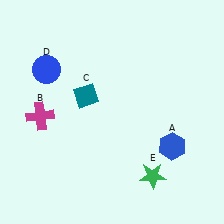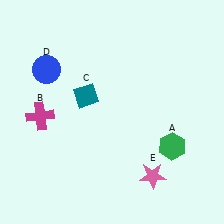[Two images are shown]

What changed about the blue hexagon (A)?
In Image 1, A is blue. In Image 2, it changed to green.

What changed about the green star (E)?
In Image 1, E is green. In Image 2, it changed to pink.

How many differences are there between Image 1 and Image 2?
There are 2 differences between the two images.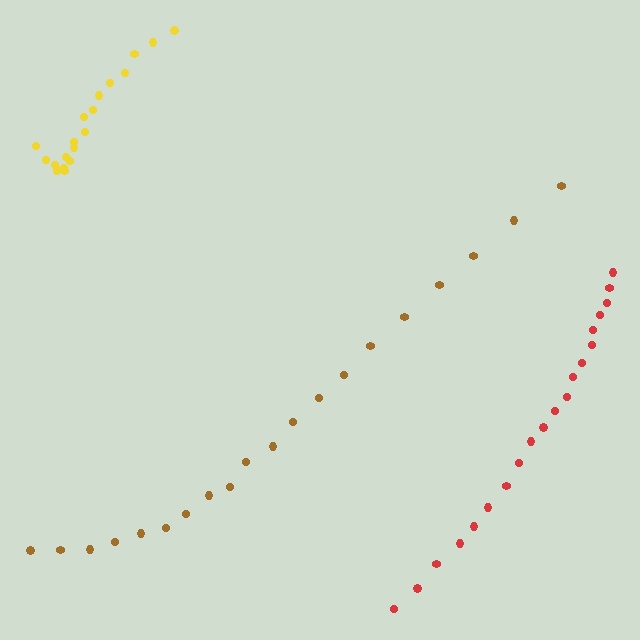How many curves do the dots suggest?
There are 3 distinct paths.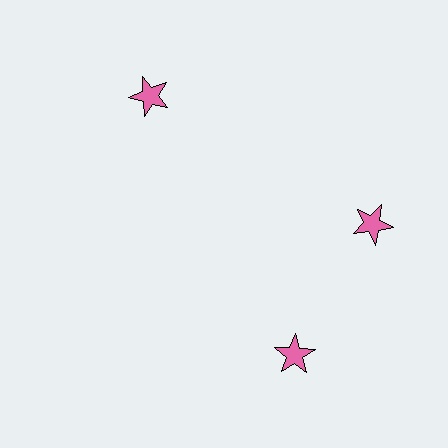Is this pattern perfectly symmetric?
No. The 3 pink stars are arranged in a ring, but one element near the 7 o'clock position is rotated out of alignment along the ring, breaking the 3-fold rotational symmetry.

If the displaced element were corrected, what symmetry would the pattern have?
It would have 3-fold rotational symmetry — the pattern would map onto itself every 120 degrees.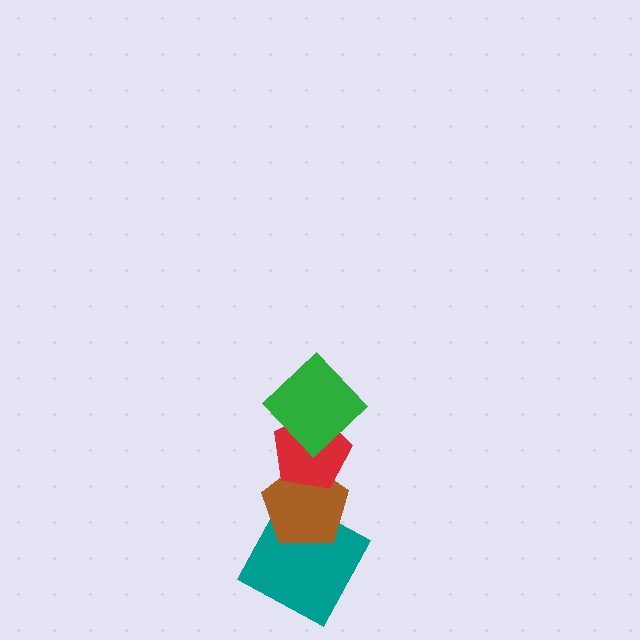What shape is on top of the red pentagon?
The green diamond is on top of the red pentagon.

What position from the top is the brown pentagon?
The brown pentagon is 3rd from the top.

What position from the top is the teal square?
The teal square is 4th from the top.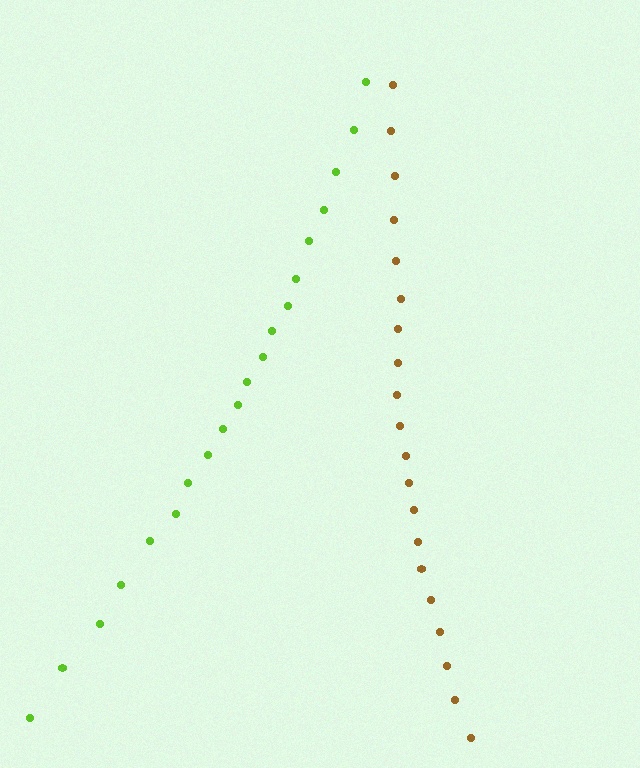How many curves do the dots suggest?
There are 2 distinct paths.